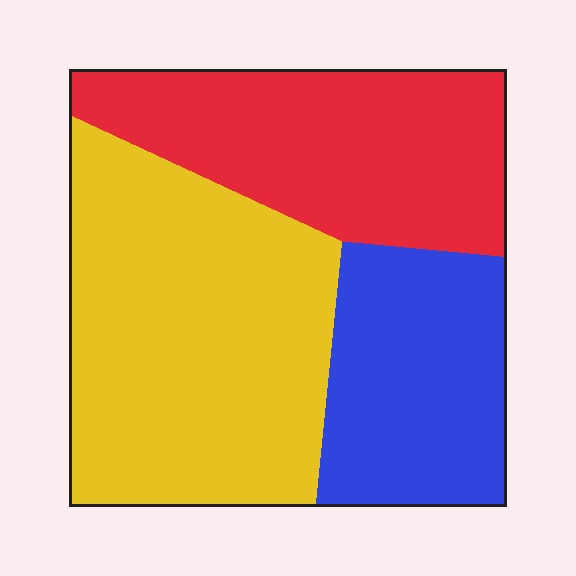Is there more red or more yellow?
Yellow.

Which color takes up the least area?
Blue, at roughly 25%.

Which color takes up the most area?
Yellow, at roughly 45%.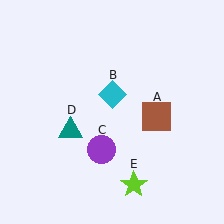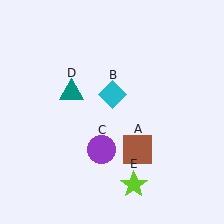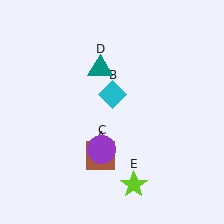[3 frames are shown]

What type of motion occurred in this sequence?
The brown square (object A), teal triangle (object D) rotated clockwise around the center of the scene.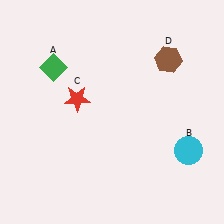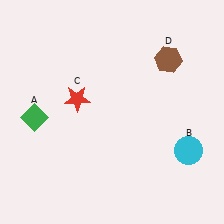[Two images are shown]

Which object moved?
The green diamond (A) moved down.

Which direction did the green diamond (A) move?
The green diamond (A) moved down.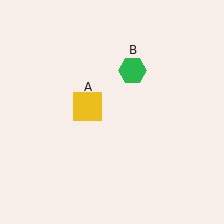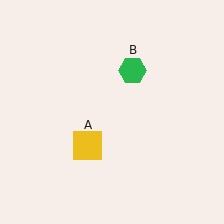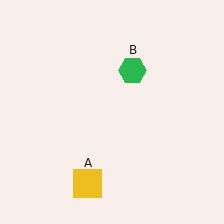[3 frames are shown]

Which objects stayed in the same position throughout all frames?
Green hexagon (object B) remained stationary.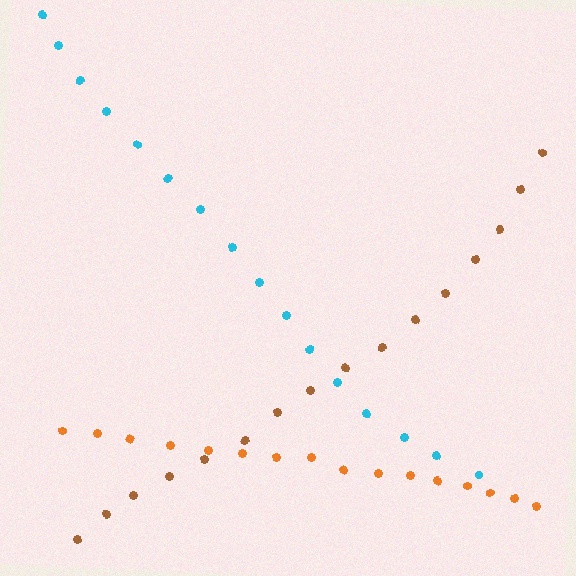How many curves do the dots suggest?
There are 3 distinct paths.